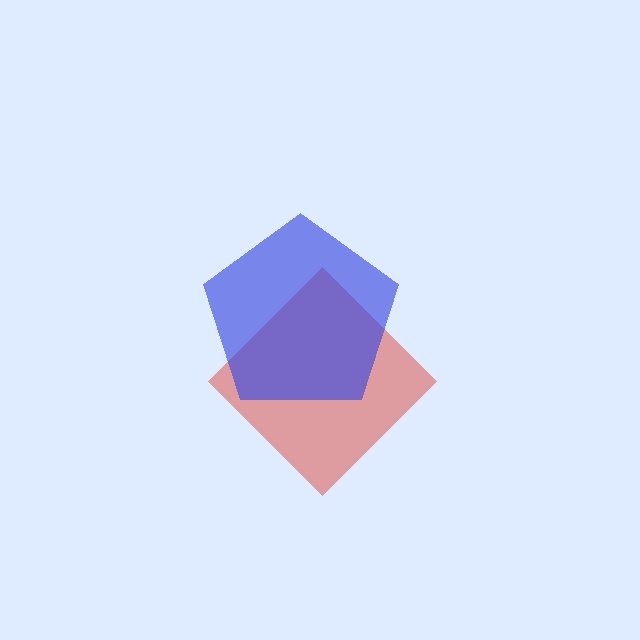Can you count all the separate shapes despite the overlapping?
Yes, there are 2 separate shapes.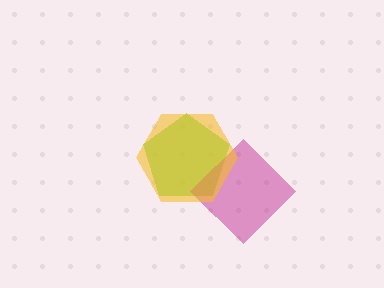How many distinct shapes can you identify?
There are 3 distinct shapes: a lime pentagon, a magenta diamond, a yellow hexagon.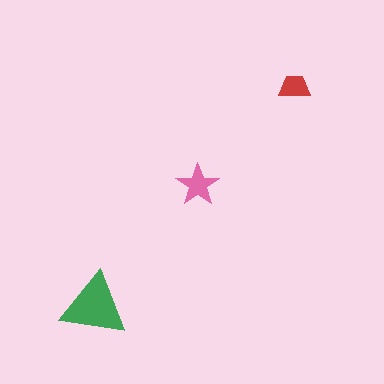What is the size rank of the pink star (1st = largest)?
2nd.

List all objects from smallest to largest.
The red trapezoid, the pink star, the green triangle.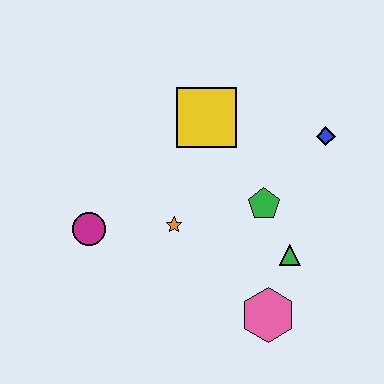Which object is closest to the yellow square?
The green pentagon is closest to the yellow square.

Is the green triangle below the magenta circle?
Yes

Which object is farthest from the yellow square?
The pink hexagon is farthest from the yellow square.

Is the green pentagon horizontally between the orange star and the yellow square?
No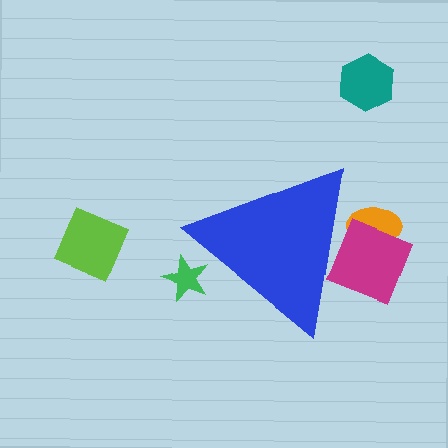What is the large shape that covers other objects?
A blue triangle.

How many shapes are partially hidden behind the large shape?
3 shapes are partially hidden.